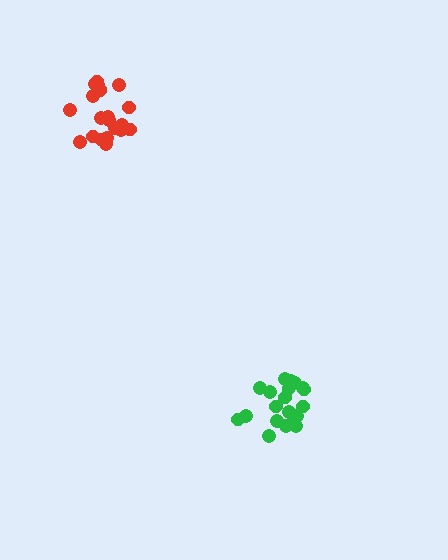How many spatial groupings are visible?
There are 2 spatial groupings.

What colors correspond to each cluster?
The clusters are colored: green, red.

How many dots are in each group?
Group 1: 20 dots, Group 2: 20 dots (40 total).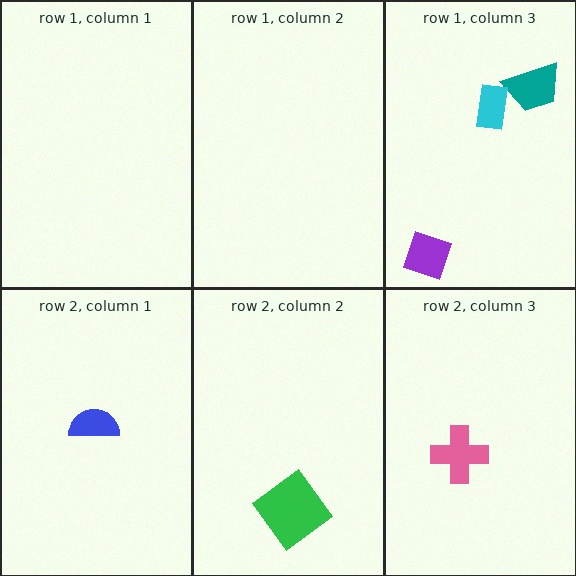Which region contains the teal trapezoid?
The row 1, column 3 region.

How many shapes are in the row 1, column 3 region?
3.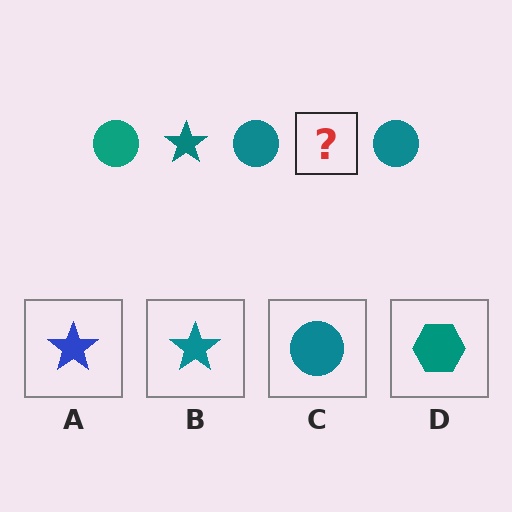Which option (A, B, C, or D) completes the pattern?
B.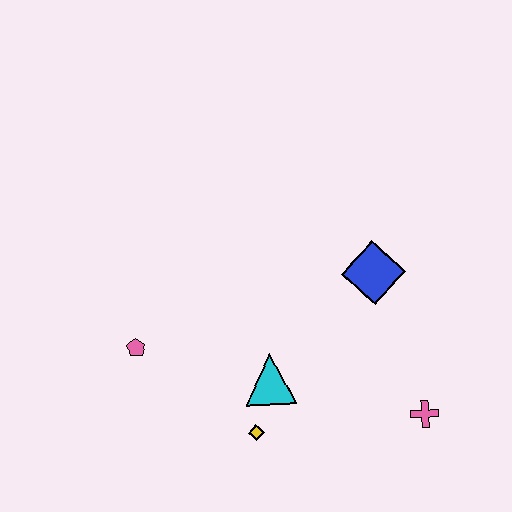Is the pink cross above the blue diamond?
No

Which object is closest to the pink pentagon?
The cyan triangle is closest to the pink pentagon.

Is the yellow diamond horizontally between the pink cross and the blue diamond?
No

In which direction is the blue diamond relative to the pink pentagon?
The blue diamond is to the right of the pink pentagon.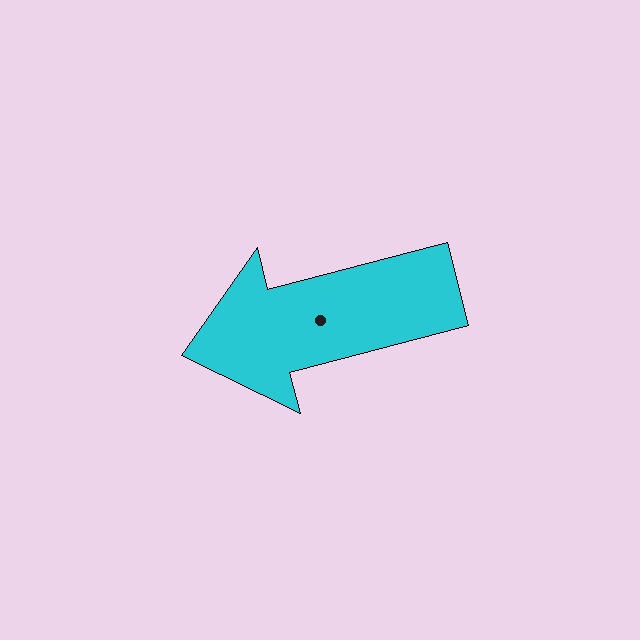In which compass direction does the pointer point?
West.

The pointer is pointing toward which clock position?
Roughly 9 o'clock.